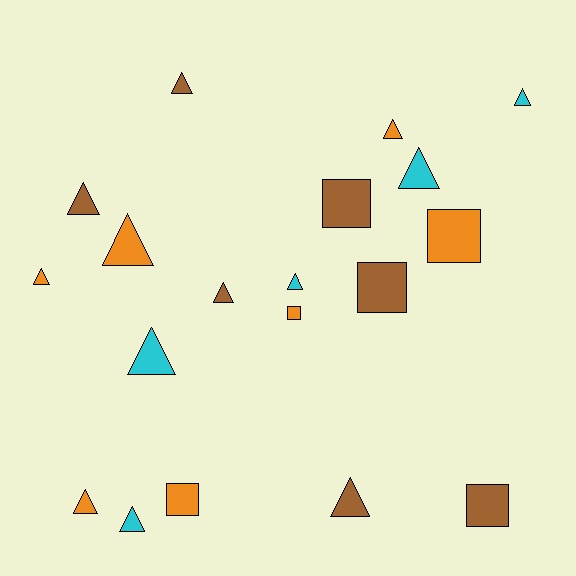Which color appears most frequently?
Orange, with 7 objects.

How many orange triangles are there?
There are 4 orange triangles.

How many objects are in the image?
There are 19 objects.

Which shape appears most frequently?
Triangle, with 13 objects.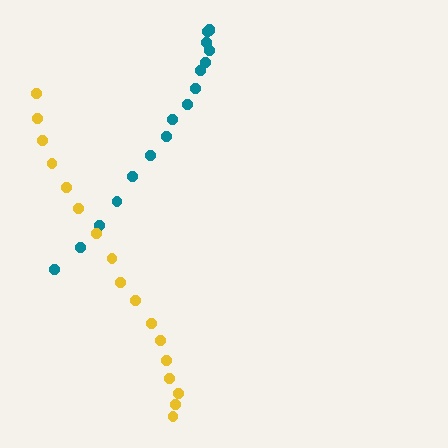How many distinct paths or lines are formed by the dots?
There are 2 distinct paths.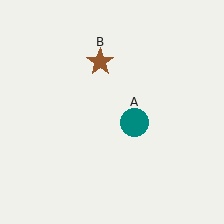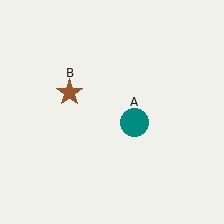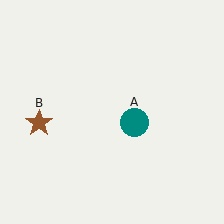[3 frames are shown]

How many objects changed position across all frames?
1 object changed position: brown star (object B).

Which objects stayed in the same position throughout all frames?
Teal circle (object A) remained stationary.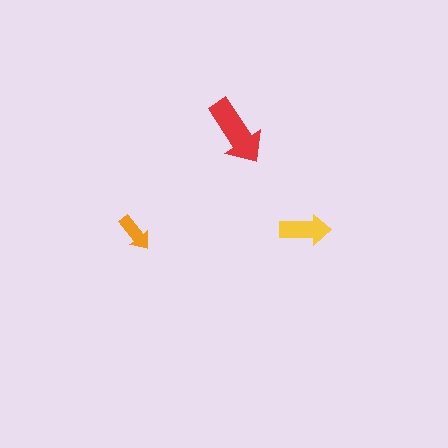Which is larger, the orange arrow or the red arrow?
The red one.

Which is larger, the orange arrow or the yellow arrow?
The yellow one.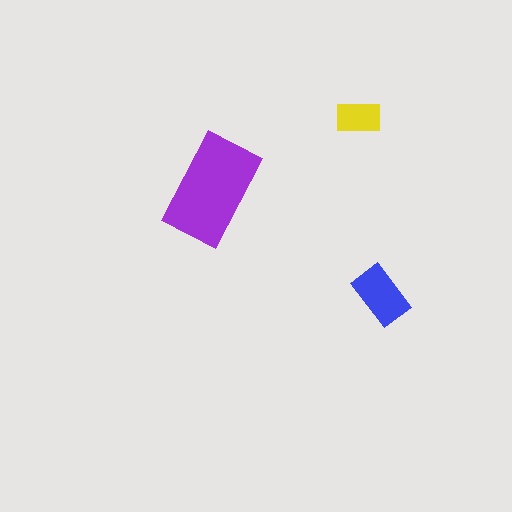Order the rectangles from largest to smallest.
the purple one, the blue one, the yellow one.